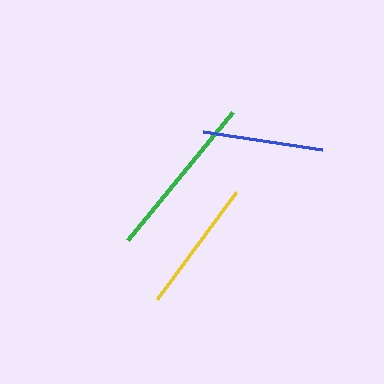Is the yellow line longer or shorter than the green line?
The green line is longer than the yellow line.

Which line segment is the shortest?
The blue line is the shortest at approximately 120 pixels.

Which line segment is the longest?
The green line is the longest at approximately 165 pixels.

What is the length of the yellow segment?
The yellow segment is approximately 133 pixels long.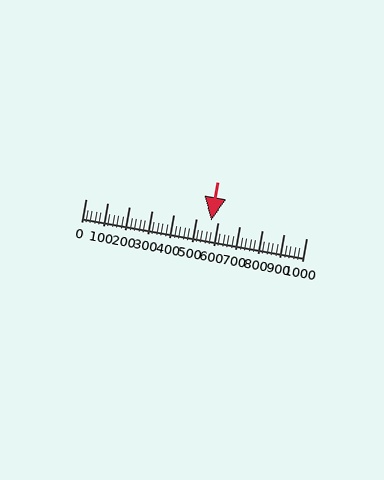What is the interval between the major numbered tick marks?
The major tick marks are spaced 100 units apart.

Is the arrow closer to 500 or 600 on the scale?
The arrow is closer to 600.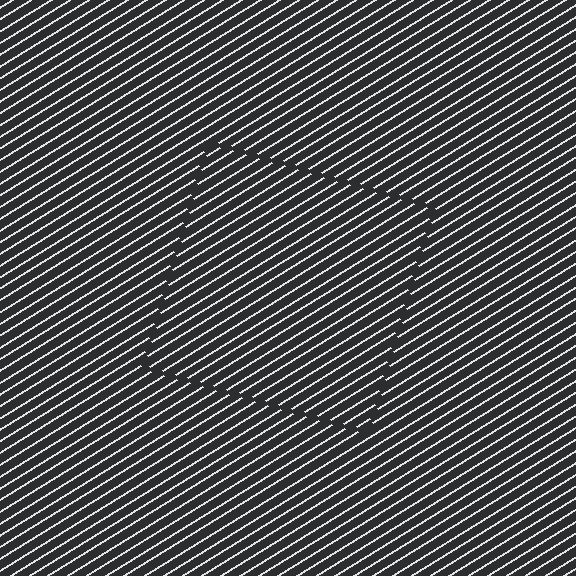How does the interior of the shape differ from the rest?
The interior of the shape contains the same grating, shifted by half a period — the contour is defined by the phase discontinuity where line-ends from the inner and outer gratings abut.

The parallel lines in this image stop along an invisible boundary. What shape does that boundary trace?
An illusory square. The interior of the shape contains the same grating, shifted by half a period — the contour is defined by the phase discontinuity where line-ends from the inner and outer gratings abut.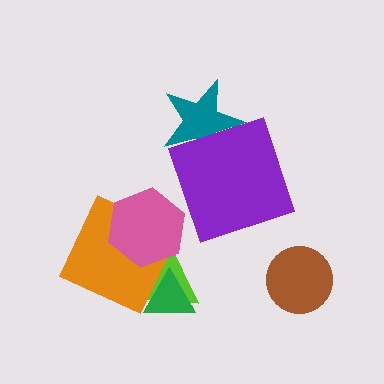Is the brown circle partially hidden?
No, no other shape covers it.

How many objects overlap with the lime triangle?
3 objects overlap with the lime triangle.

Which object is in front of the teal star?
The purple square is in front of the teal star.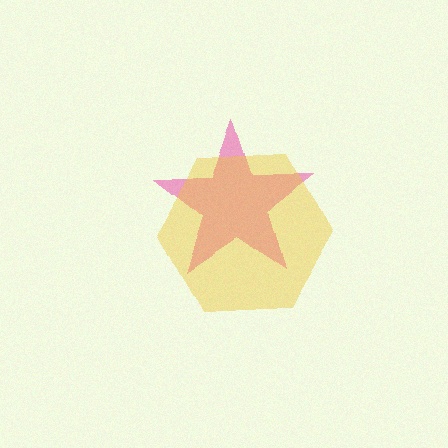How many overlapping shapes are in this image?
There are 2 overlapping shapes in the image.